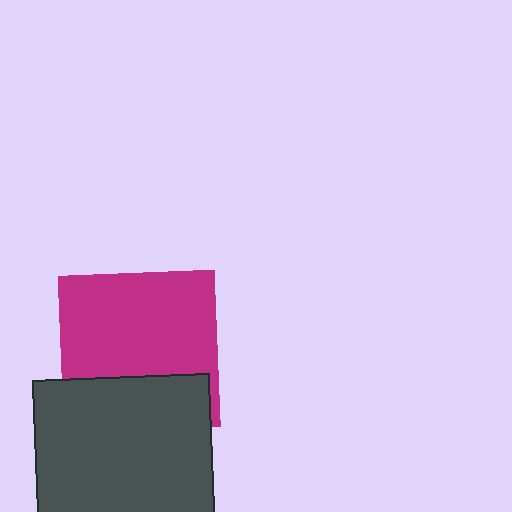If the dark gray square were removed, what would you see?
You would see the complete magenta square.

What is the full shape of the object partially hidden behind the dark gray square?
The partially hidden object is a magenta square.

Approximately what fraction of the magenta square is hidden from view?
Roughly 32% of the magenta square is hidden behind the dark gray square.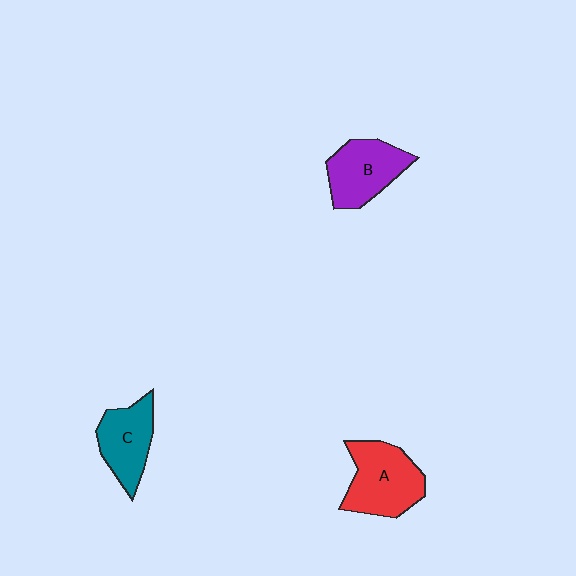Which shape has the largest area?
Shape A (red).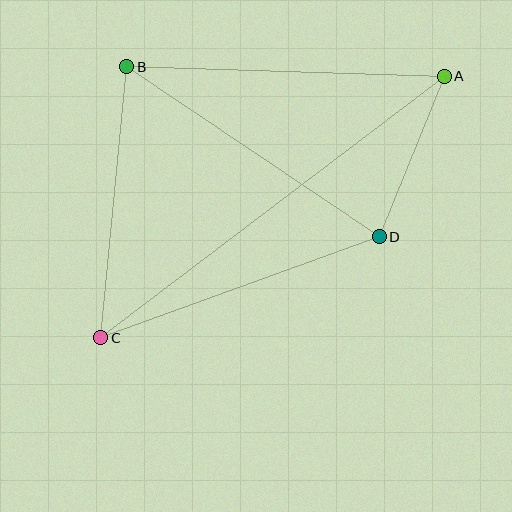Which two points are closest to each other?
Points A and D are closest to each other.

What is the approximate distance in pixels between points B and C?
The distance between B and C is approximately 272 pixels.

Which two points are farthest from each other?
Points A and C are farthest from each other.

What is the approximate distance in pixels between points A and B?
The distance between A and B is approximately 318 pixels.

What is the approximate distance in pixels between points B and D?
The distance between B and D is approximately 304 pixels.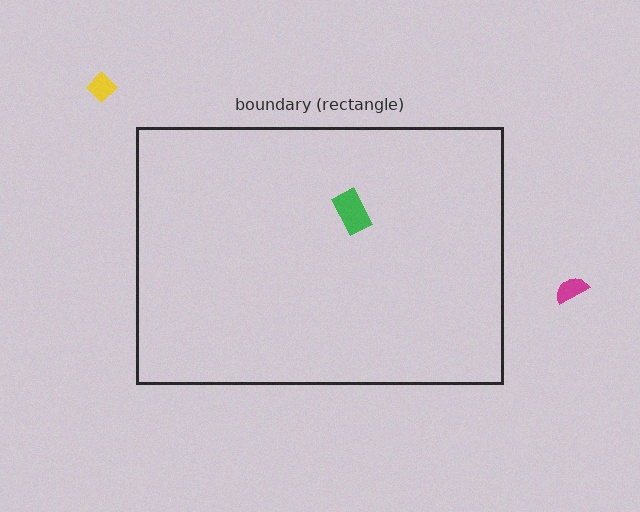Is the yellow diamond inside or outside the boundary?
Outside.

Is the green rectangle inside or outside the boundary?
Inside.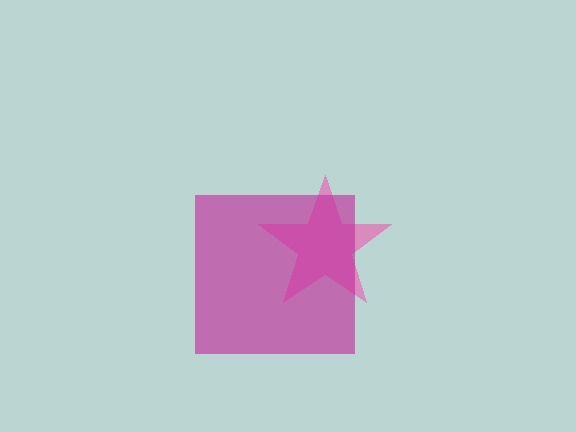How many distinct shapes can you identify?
There are 2 distinct shapes: a pink star, a magenta square.